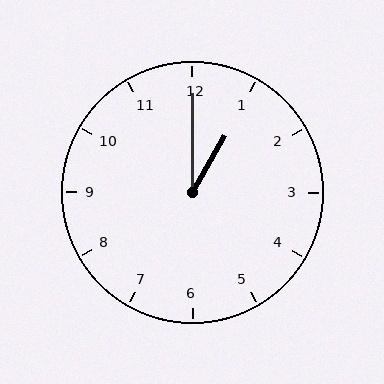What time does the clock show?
1:00.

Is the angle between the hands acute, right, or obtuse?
It is acute.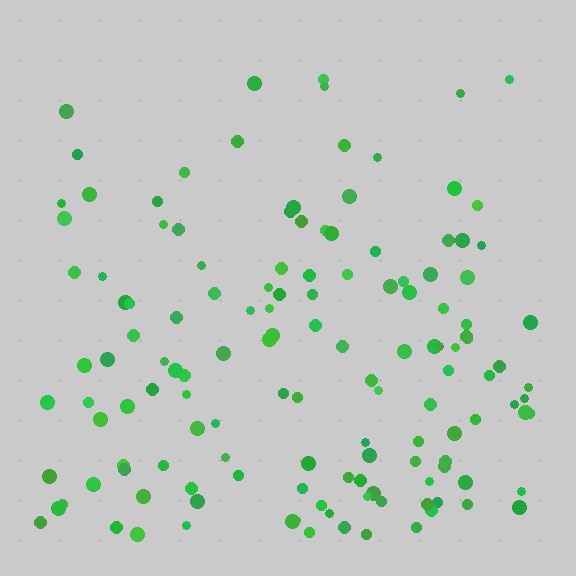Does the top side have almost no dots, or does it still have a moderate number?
Still a moderate number, just noticeably fewer than the bottom.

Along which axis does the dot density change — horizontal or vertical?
Vertical.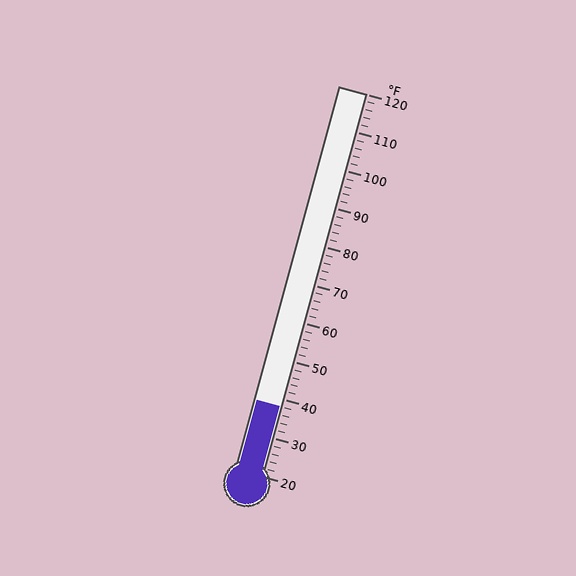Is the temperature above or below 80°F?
The temperature is below 80°F.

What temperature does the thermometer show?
The thermometer shows approximately 38°F.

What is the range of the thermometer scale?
The thermometer scale ranges from 20°F to 120°F.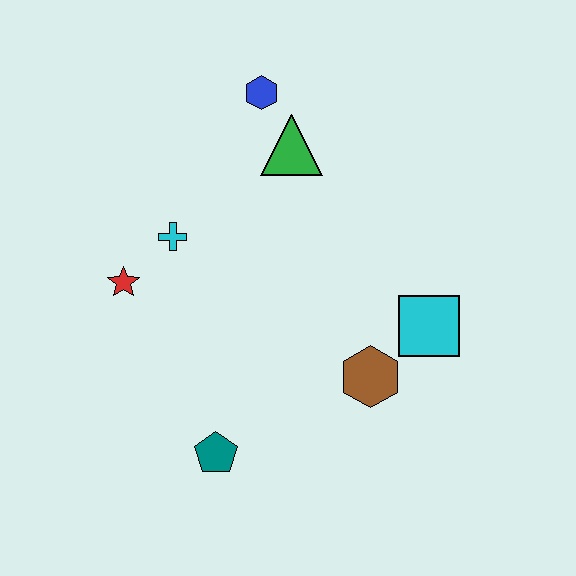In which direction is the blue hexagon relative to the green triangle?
The blue hexagon is above the green triangle.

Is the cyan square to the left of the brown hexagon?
No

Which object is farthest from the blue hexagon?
The teal pentagon is farthest from the blue hexagon.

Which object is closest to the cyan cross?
The red star is closest to the cyan cross.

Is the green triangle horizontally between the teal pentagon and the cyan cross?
No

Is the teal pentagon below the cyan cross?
Yes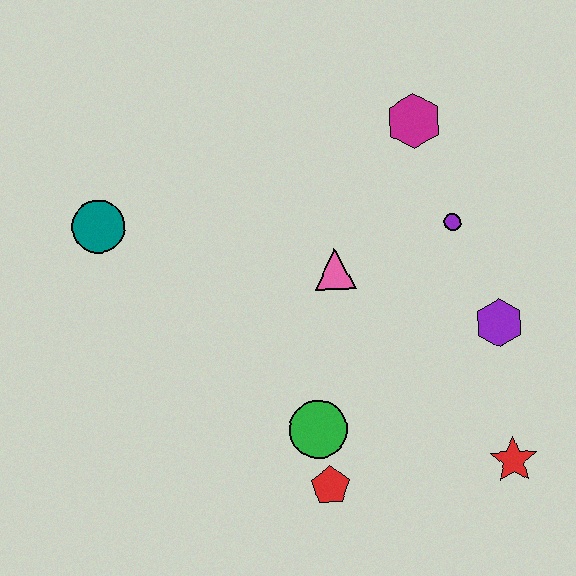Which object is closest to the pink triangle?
The purple circle is closest to the pink triangle.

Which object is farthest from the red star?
The teal circle is farthest from the red star.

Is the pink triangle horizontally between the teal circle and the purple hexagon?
Yes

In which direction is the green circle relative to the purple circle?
The green circle is below the purple circle.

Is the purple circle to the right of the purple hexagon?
No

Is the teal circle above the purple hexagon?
Yes